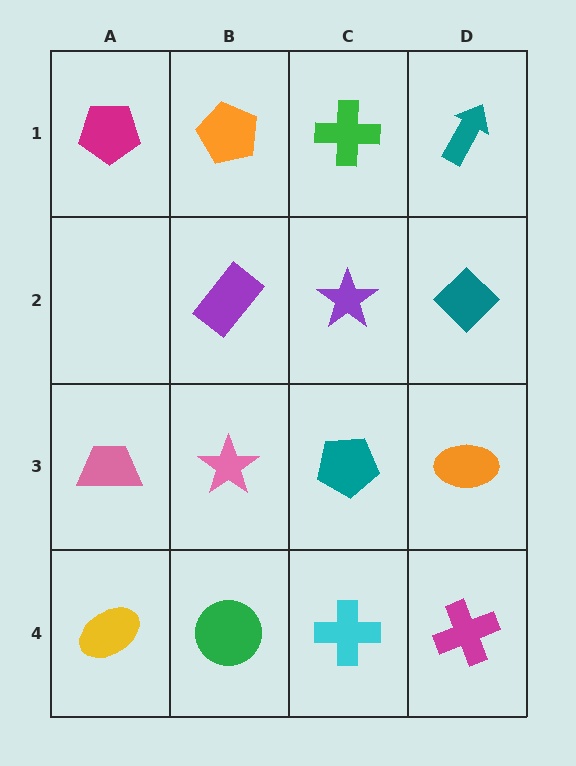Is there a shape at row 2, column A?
No, that cell is empty.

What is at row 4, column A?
A yellow ellipse.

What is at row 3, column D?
An orange ellipse.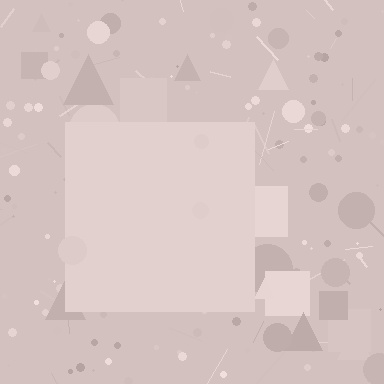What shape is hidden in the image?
A square is hidden in the image.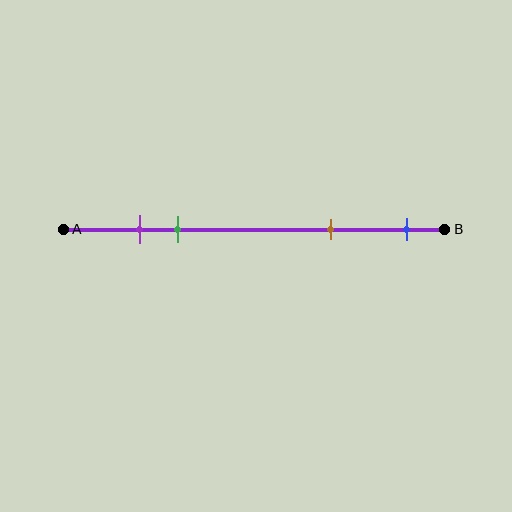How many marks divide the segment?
There are 4 marks dividing the segment.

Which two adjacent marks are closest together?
The purple and green marks are the closest adjacent pair.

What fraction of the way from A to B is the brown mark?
The brown mark is approximately 70% (0.7) of the way from A to B.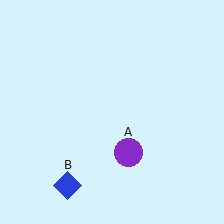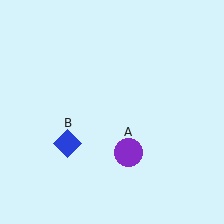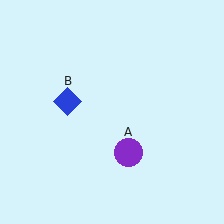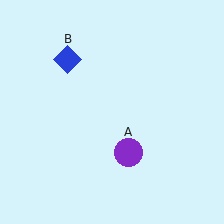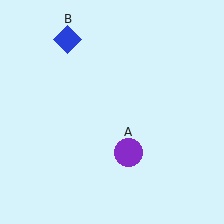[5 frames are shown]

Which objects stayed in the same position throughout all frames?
Purple circle (object A) remained stationary.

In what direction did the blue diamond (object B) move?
The blue diamond (object B) moved up.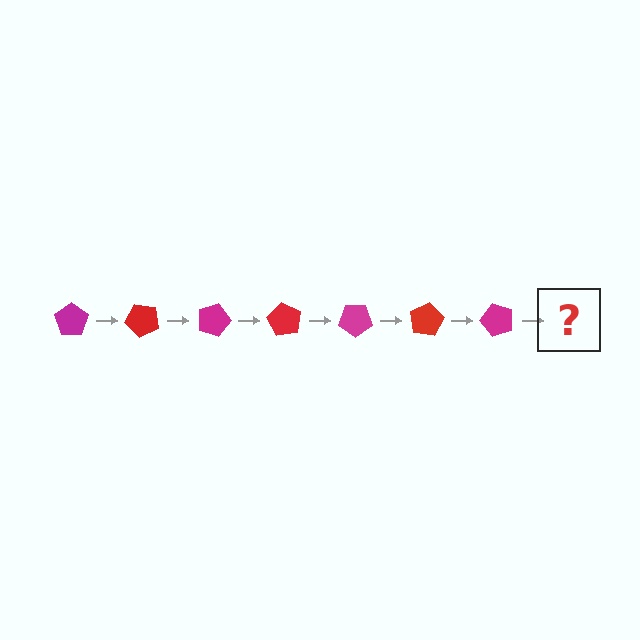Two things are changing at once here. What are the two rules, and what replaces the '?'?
The two rules are that it rotates 45 degrees each step and the color cycles through magenta and red. The '?' should be a red pentagon, rotated 315 degrees from the start.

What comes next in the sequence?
The next element should be a red pentagon, rotated 315 degrees from the start.